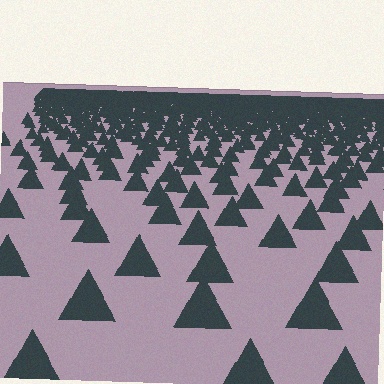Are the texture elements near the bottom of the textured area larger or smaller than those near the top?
Larger. Near the bottom, elements are closer to the viewer and appear at a bigger on-screen size.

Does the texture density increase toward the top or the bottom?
Density increases toward the top.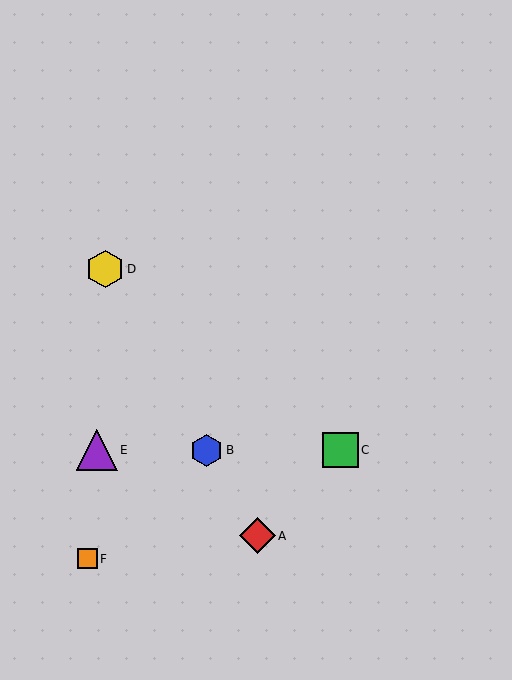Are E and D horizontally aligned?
No, E is at y≈450 and D is at y≈269.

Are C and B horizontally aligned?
Yes, both are at y≈450.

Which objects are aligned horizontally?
Objects B, C, E are aligned horizontally.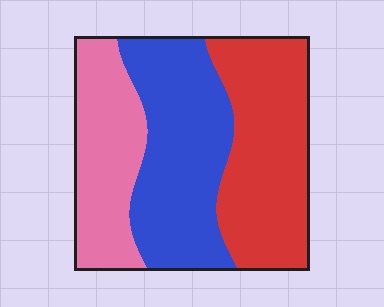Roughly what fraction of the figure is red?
Red takes up about three eighths (3/8) of the figure.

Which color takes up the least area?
Pink, at roughly 25%.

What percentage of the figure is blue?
Blue takes up between a quarter and a half of the figure.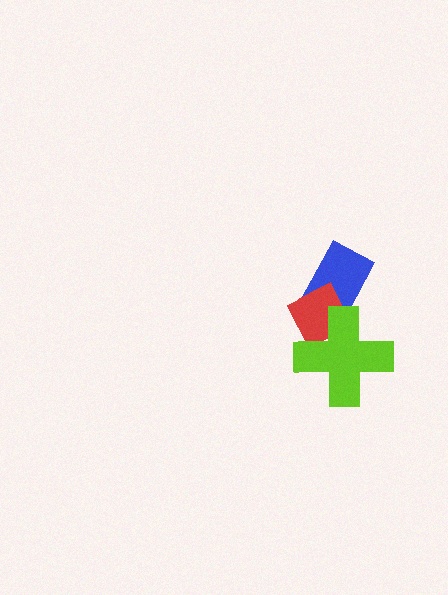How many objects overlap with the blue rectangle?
2 objects overlap with the blue rectangle.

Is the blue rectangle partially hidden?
Yes, it is partially covered by another shape.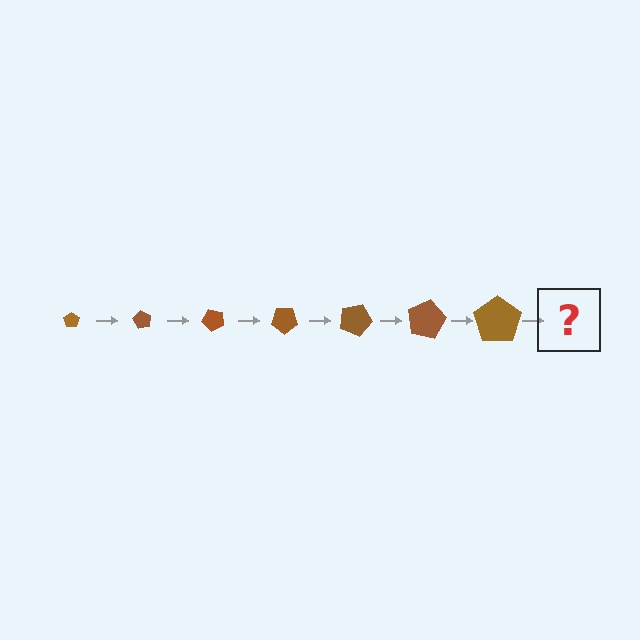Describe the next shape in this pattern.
It should be a pentagon, larger than the previous one and rotated 420 degrees from the start.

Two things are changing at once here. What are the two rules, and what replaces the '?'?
The two rules are that the pentagon grows larger each step and it rotates 60 degrees each step. The '?' should be a pentagon, larger than the previous one and rotated 420 degrees from the start.